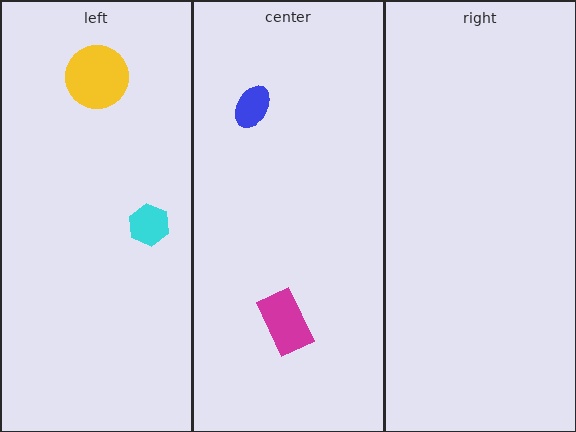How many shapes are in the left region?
2.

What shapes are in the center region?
The magenta rectangle, the blue ellipse.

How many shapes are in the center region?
2.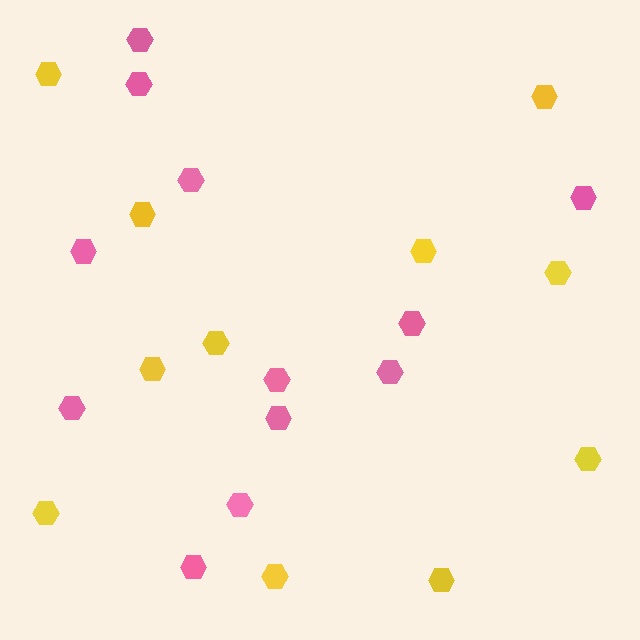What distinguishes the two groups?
There are 2 groups: one group of pink hexagons (12) and one group of yellow hexagons (11).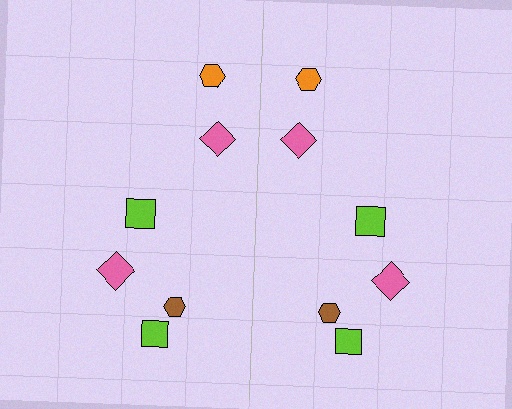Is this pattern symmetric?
Yes, this pattern has bilateral (reflection) symmetry.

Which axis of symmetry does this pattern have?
The pattern has a vertical axis of symmetry running through the center of the image.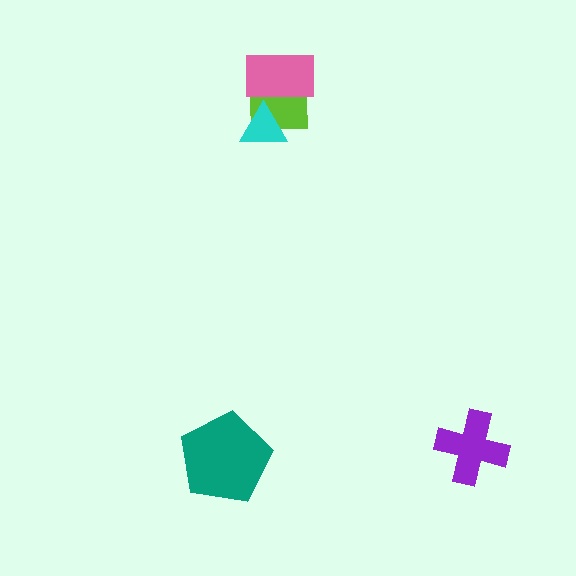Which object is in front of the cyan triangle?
The pink rectangle is in front of the cyan triangle.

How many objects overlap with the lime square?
2 objects overlap with the lime square.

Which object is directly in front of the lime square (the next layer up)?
The cyan triangle is directly in front of the lime square.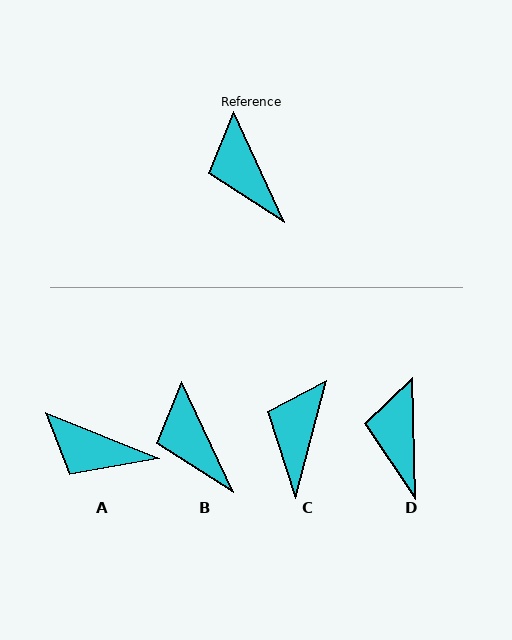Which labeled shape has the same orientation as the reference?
B.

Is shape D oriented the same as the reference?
No, it is off by about 24 degrees.